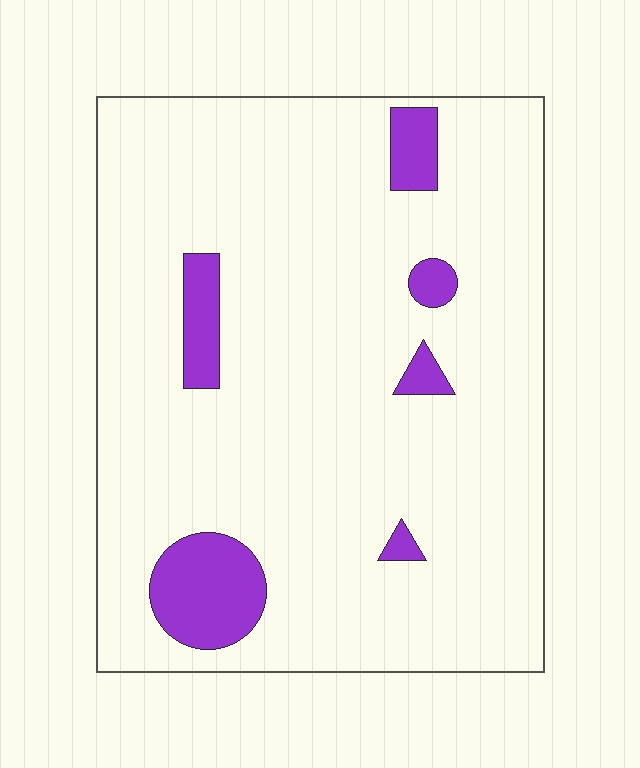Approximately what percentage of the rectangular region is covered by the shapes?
Approximately 10%.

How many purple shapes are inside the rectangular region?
6.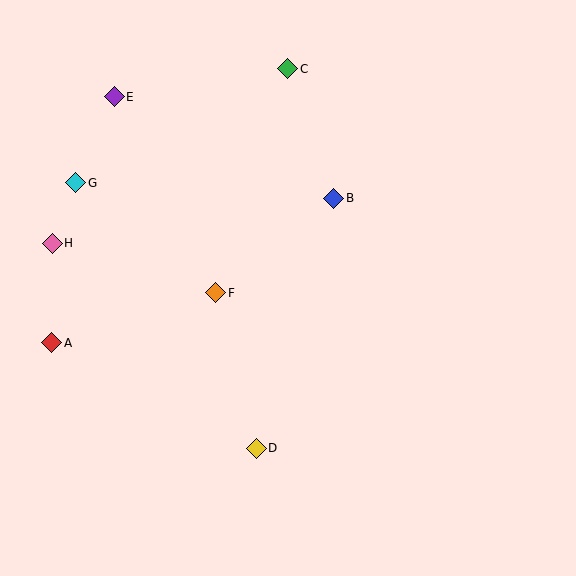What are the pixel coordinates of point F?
Point F is at (216, 293).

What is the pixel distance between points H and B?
The distance between H and B is 285 pixels.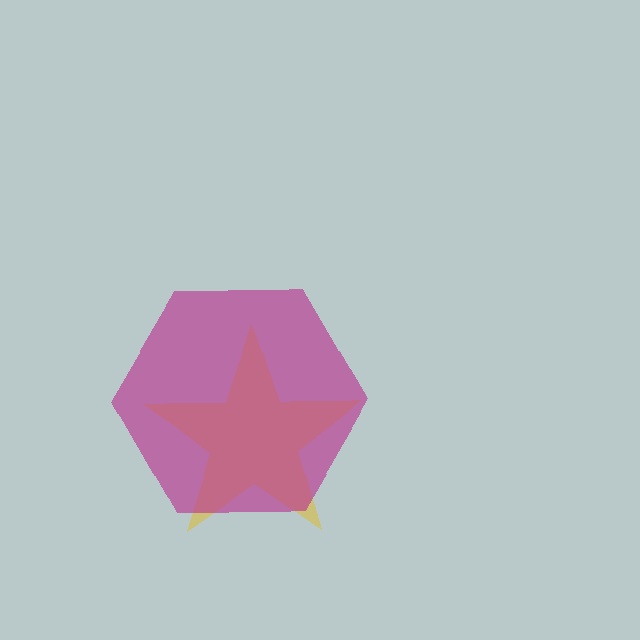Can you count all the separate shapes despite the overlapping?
Yes, there are 2 separate shapes.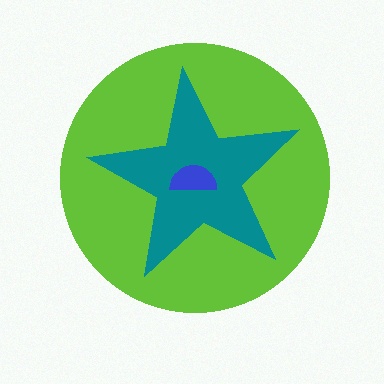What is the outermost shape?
The lime circle.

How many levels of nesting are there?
3.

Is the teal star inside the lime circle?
Yes.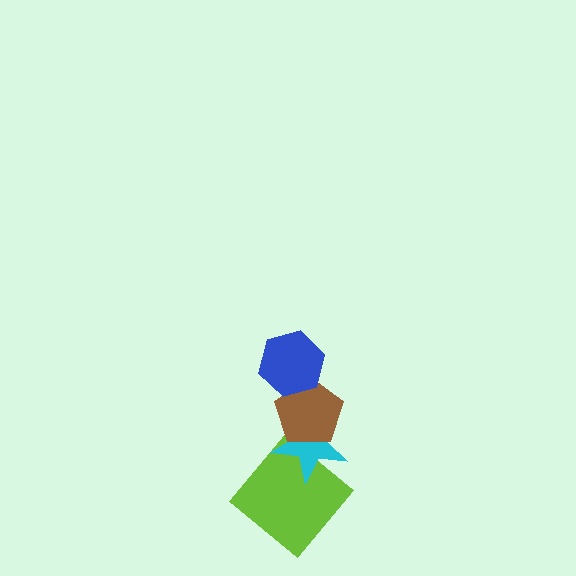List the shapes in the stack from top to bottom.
From top to bottom: the blue hexagon, the brown pentagon, the cyan star, the lime diamond.